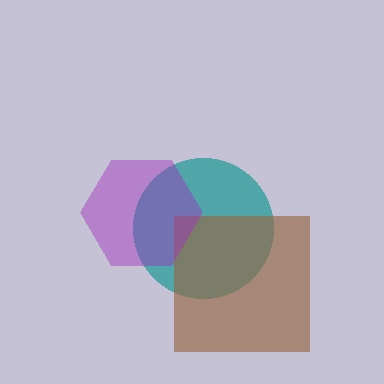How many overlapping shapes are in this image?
There are 3 overlapping shapes in the image.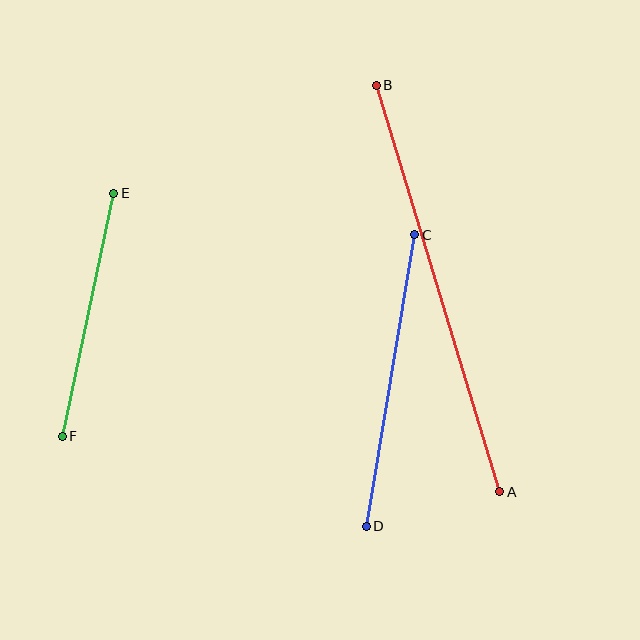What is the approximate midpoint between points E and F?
The midpoint is at approximately (88, 315) pixels.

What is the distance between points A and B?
The distance is approximately 425 pixels.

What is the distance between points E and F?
The distance is approximately 248 pixels.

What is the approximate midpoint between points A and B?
The midpoint is at approximately (438, 288) pixels.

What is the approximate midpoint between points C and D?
The midpoint is at approximately (390, 380) pixels.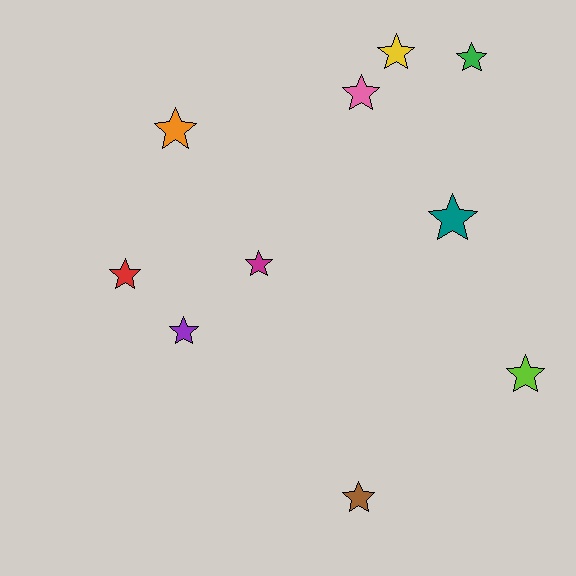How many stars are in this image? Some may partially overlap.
There are 10 stars.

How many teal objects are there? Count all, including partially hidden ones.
There is 1 teal object.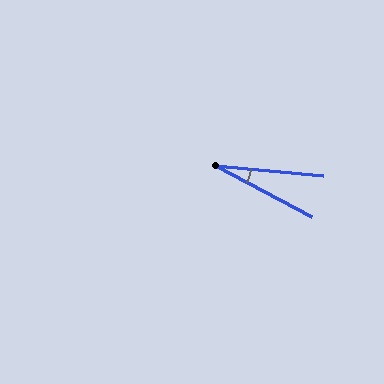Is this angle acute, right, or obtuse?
It is acute.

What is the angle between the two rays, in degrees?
Approximately 23 degrees.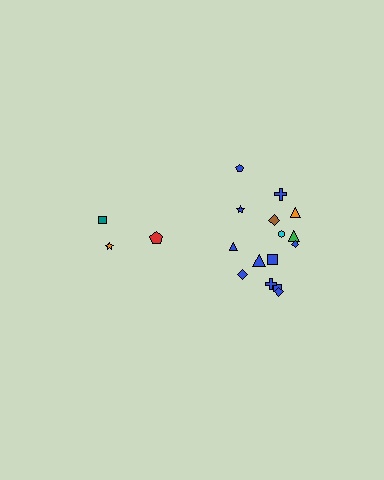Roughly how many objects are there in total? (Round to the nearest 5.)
Roughly 20 objects in total.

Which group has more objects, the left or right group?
The right group.